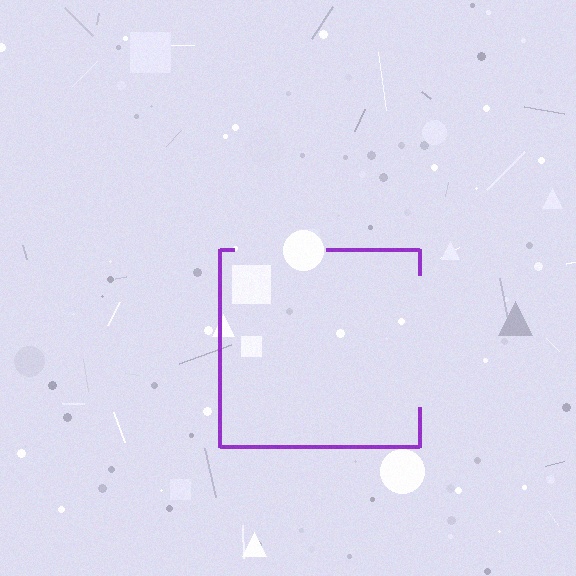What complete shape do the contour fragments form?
The contour fragments form a square.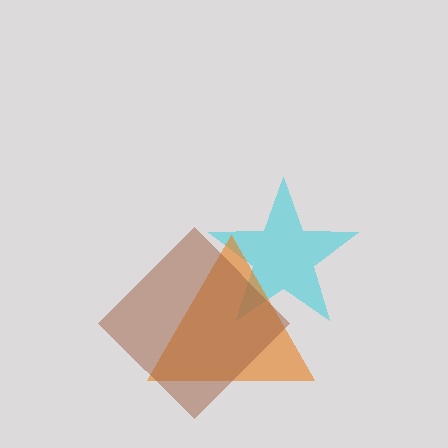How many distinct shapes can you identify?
There are 3 distinct shapes: a cyan star, an orange triangle, a brown diamond.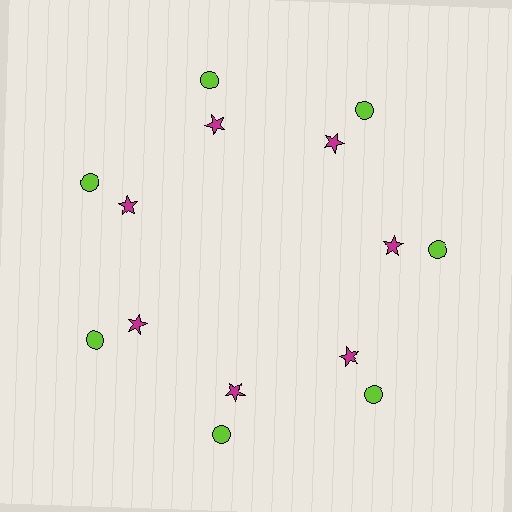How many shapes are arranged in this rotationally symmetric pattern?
There are 14 shapes, arranged in 7 groups of 2.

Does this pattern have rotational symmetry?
Yes, this pattern has 7-fold rotational symmetry. It looks the same after rotating 51 degrees around the center.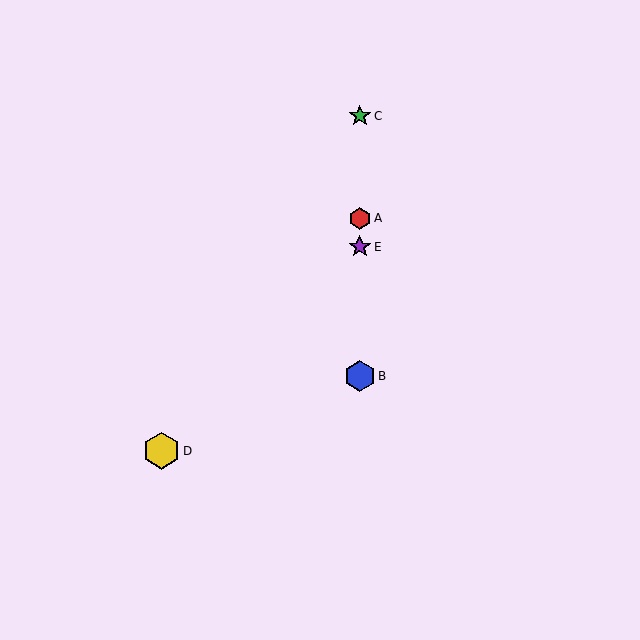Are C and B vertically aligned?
Yes, both are at x≈360.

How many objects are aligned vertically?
4 objects (A, B, C, E) are aligned vertically.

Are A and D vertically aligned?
No, A is at x≈360 and D is at x≈161.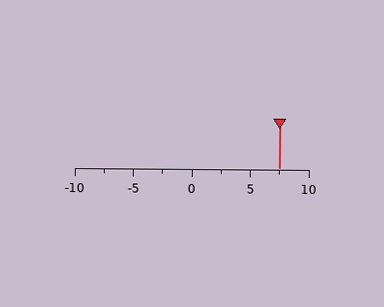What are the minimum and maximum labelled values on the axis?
The axis runs from -10 to 10.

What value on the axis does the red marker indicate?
The marker indicates approximately 7.5.